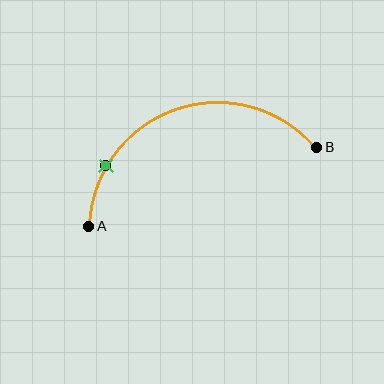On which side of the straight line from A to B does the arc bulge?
The arc bulges above the straight line connecting A and B.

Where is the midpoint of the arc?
The arc midpoint is the point on the curve farthest from the straight line joining A and B. It sits above that line.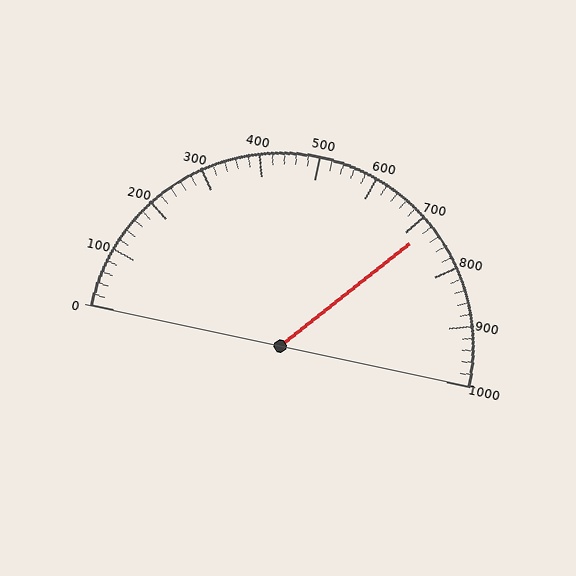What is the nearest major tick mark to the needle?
The nearest major tick mark is 700.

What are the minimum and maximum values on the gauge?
The gauge ranges from 0 to 1000.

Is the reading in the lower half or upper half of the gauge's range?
The reading is in the upper half of the range (0 to 1000).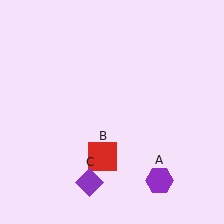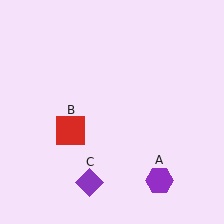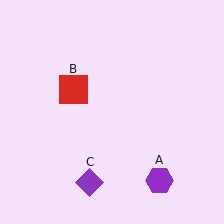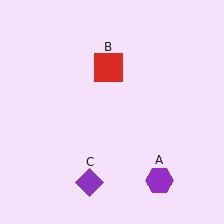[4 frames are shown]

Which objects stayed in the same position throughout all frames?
Purple hexagon (object A) and purple diamond (object C) remained stationary.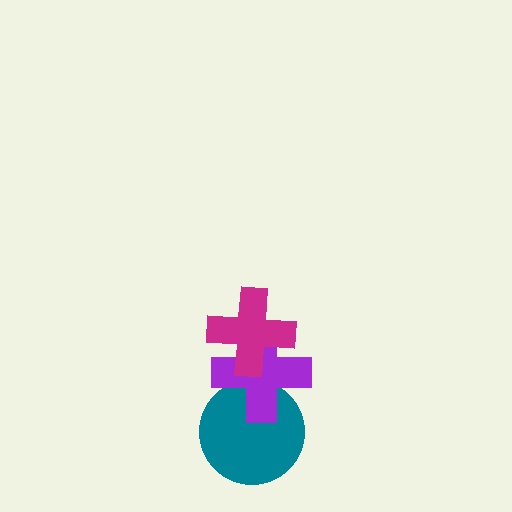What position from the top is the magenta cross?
The magenta cross is 1st from the top.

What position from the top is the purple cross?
The purple cross is 2nd from the top.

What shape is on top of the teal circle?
The purple cross is on top of the teal circle.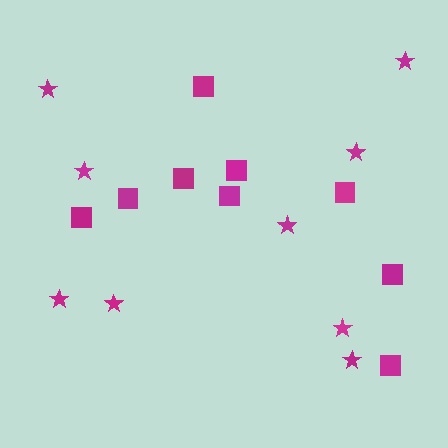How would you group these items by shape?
There are 2 groups: one group of squares (9) and one group of stars (9).